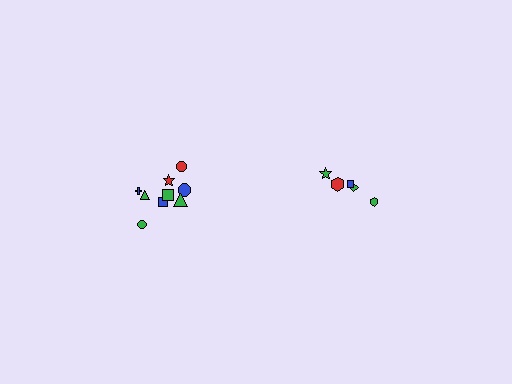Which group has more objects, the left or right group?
The left group.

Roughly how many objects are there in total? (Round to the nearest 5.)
Roughly 15 objects in total.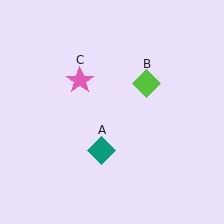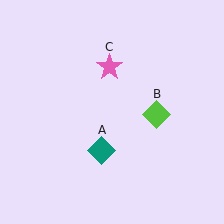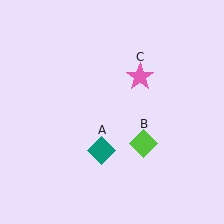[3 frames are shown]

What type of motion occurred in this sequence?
The lime diamond (object B), pink star (object C) rotated clockwise around the center of the scene.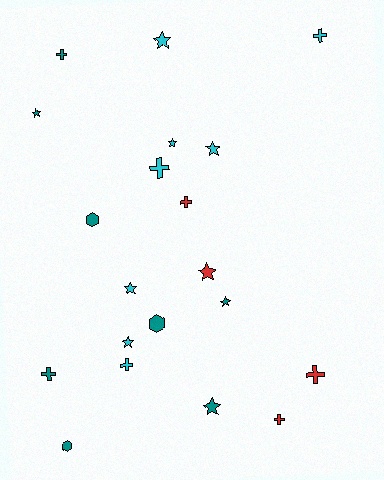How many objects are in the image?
There are 20 objects.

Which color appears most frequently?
Cyan, with 8 objects.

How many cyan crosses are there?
There are 3 cyan crosses.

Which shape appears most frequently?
Star, with 9 objects.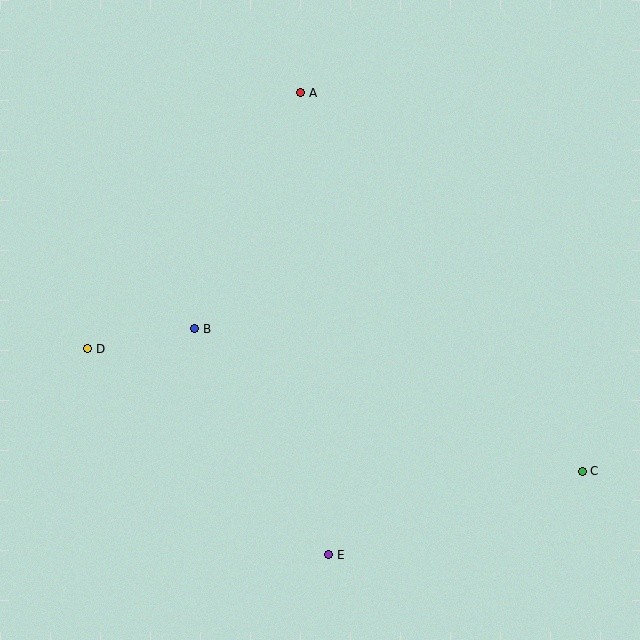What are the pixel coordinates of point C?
Point C is at (582, 471).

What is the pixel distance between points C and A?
The distance between C and A is 472 pixels.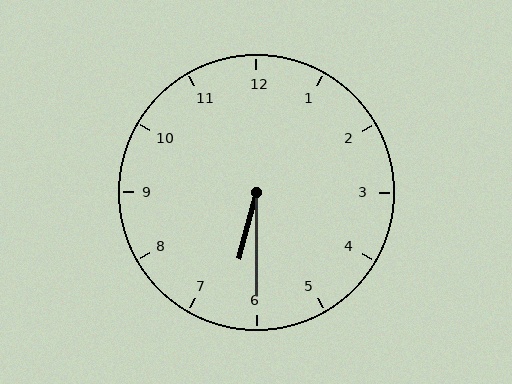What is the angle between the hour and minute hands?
Approximately 15 degrees.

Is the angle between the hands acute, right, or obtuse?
It is acute.